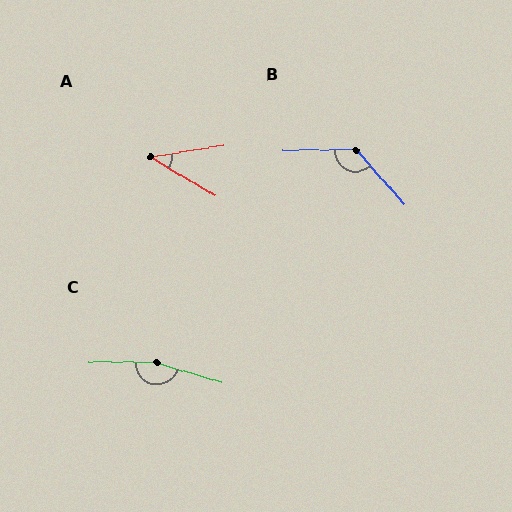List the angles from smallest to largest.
A (40°), B (131°), C (164°).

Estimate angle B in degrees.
Approximately 131 degrees.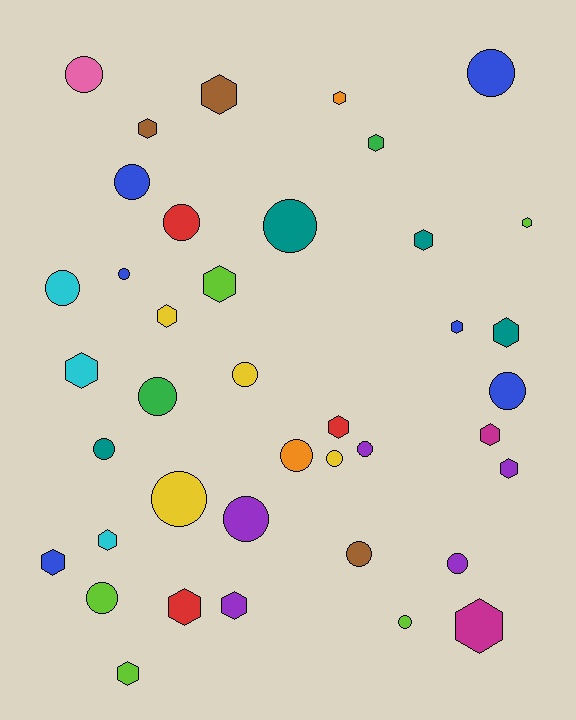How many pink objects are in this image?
There is 1 pink object.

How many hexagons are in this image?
There are 20 hexagons.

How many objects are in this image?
There are 40 objects.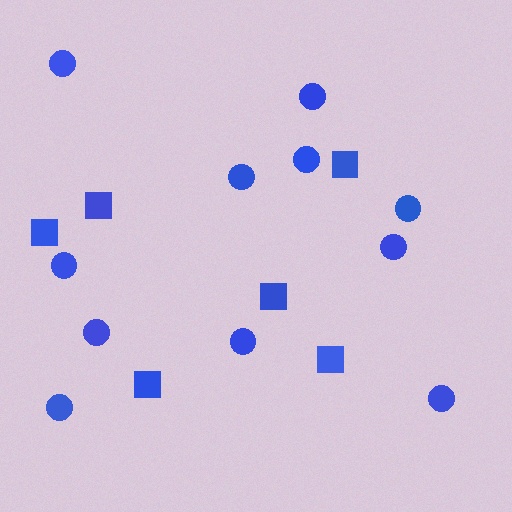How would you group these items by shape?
There are 2 groups: one group of circles (11) and one group of squares (6).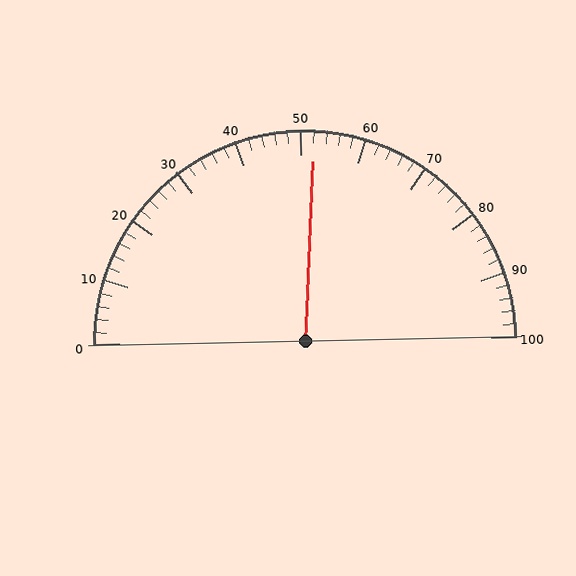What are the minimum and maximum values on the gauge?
The gauge ranges from 0 to 100.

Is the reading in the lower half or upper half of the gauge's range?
The reading is in the upper half of the range (0 to 100).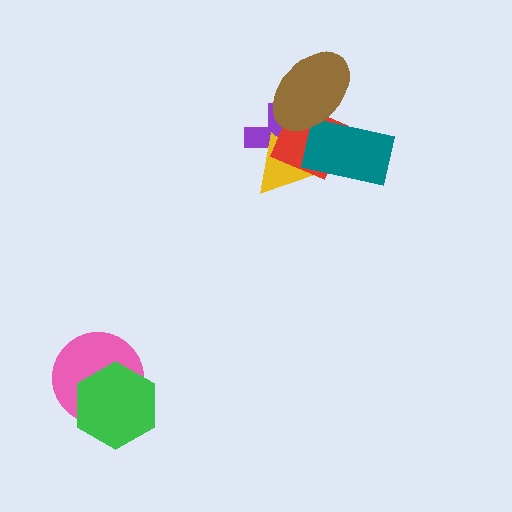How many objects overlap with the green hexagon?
1 object overlaps with the green hexagon.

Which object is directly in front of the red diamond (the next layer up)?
The teal rectangle is directly in front of the red diamond.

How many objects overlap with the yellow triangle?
3 objects overlap with the yellow triangle.